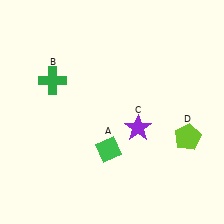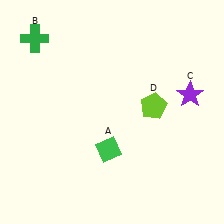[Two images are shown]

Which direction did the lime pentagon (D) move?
The lime pentagon (D) moved left.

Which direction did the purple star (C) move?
The purple star (C) moved right.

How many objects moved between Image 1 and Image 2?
3 objects moved between the two images.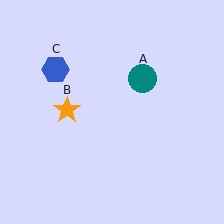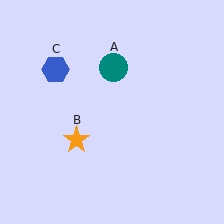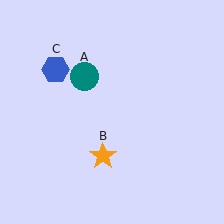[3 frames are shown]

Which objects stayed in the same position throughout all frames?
Blue hexagon (object C) remained stationary.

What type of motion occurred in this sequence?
The teal circle (object A), orange star (object B) rotated counterclockwise around the center of the scene.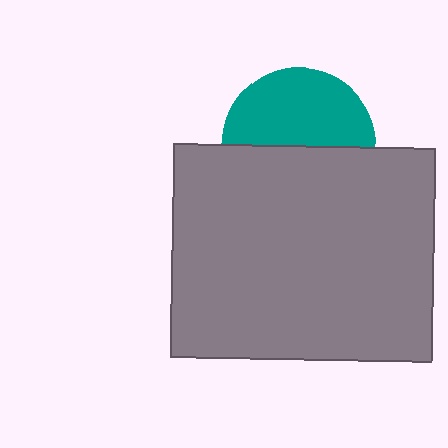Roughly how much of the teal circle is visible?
About half of it is visible (roughly 50%).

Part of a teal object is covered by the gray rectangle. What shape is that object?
It is a circle.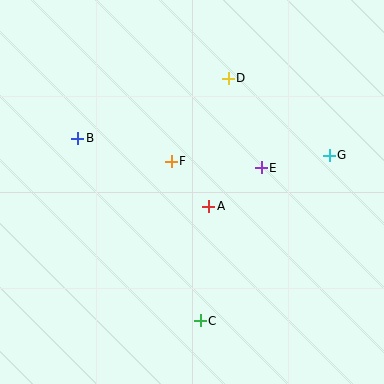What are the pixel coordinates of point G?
Point G is at (329, 155).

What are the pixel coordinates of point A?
Point A is at (209, 206).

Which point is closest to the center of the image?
Point A at (209, 206) is closest to the center.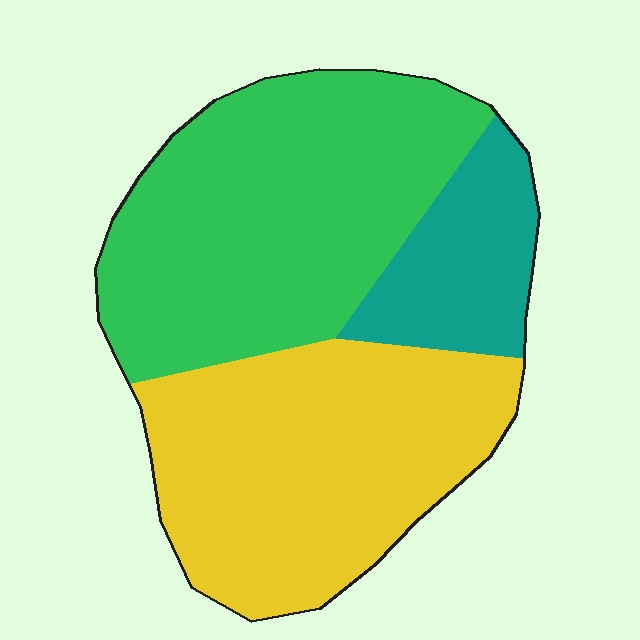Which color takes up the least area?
Teal, at roughly 15%.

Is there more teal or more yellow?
Yellow.